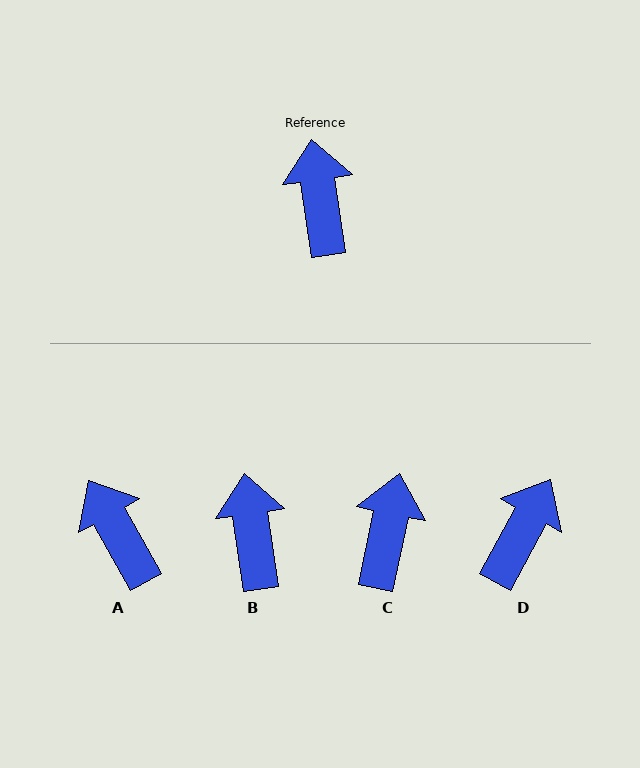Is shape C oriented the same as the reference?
No, it is off by about 20 degrees.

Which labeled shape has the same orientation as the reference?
B.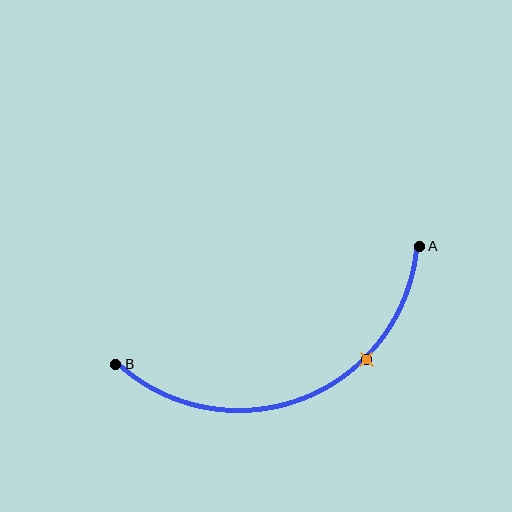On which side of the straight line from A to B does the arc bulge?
The arc bulges below the straight line connecting A and B.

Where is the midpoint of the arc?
The arc midpoint is the point on the curve farthest from the straight line joining A and B. It sits below that line.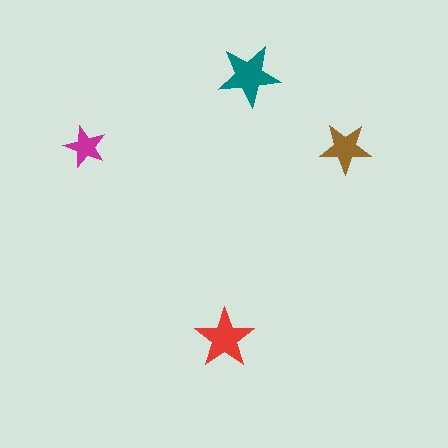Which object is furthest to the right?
The brown star is rightmost.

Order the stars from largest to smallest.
the teal one, the red one, the brown one, the magenta one.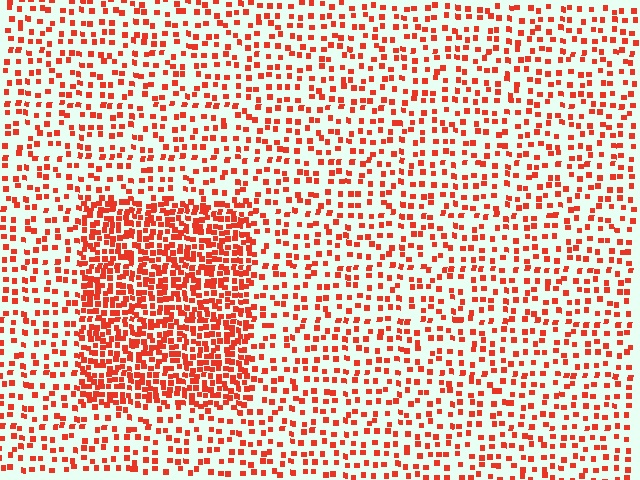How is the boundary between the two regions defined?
The boundary is defined by a change in element density (approximately 2.3x ratio). All elements are the same color, size, and shape.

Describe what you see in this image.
The image contains small red elements arranged at two different densities. A rectangle-shaped region is visible where the elements are more densely packed than the surrounding area.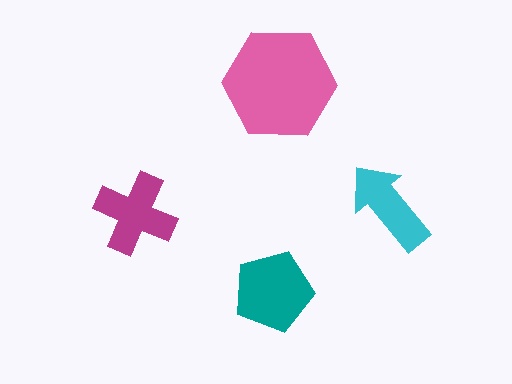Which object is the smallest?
The cyan arrow.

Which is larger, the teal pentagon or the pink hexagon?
The pink hexagon.